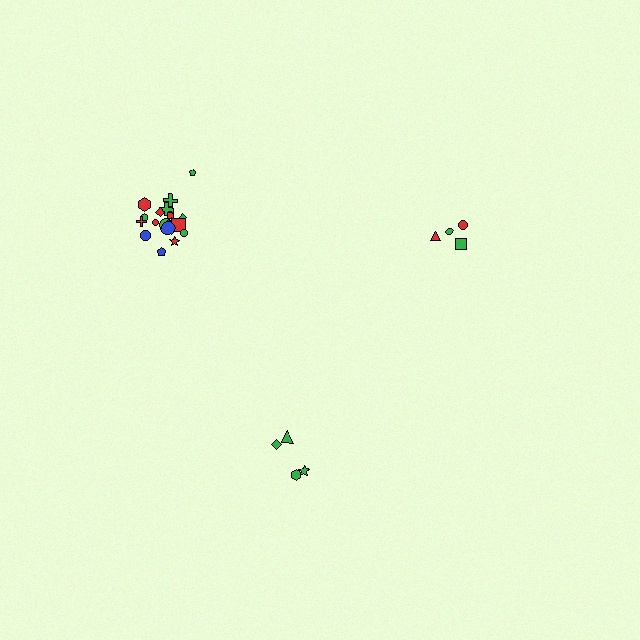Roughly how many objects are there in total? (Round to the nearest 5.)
Roughly 25 objects in total.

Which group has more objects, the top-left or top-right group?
The top-left group.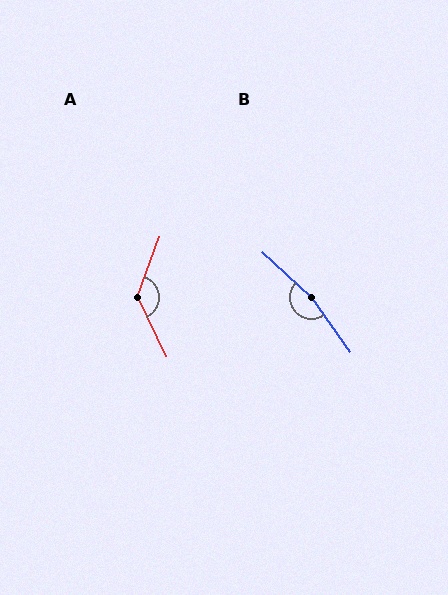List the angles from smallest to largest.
A (134°), B (168°).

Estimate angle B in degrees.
Approximately 168 degrees.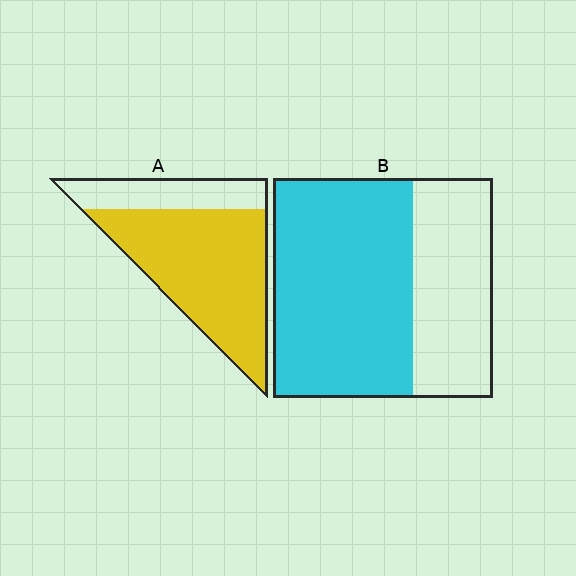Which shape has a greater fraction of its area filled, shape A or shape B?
Shape A.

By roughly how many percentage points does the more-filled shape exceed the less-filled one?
By roughly 10 percentage points (A over B).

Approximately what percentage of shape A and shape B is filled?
A is approximately 75% and B is approximately 65%.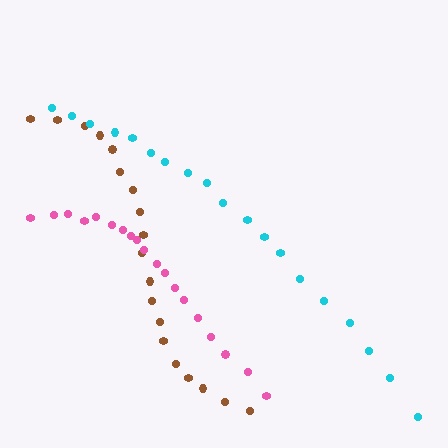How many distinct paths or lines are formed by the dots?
There are 3 distinct paths.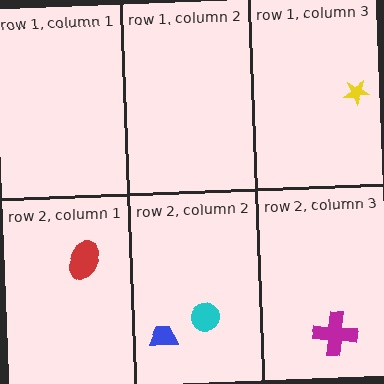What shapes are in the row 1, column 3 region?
The yellow star.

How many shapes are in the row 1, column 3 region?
1.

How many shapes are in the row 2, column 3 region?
1.